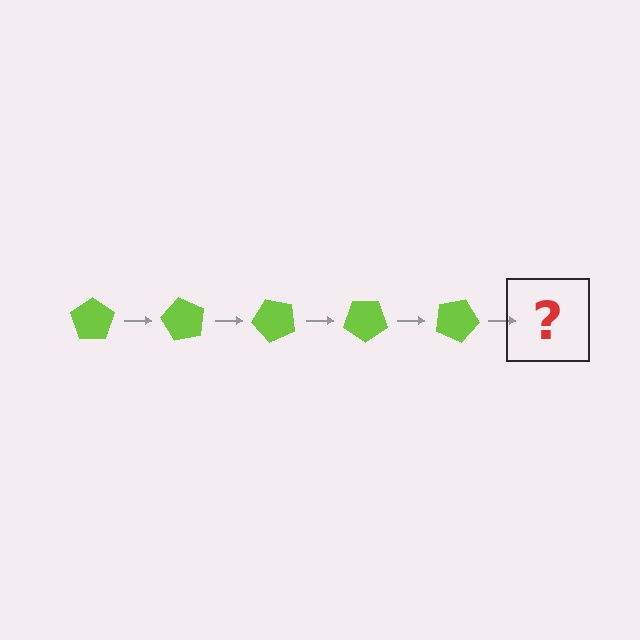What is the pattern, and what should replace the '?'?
The pattern is that the pentagon rotates 60 degrees each step. The '?' should be a lime pentagon rotated 300 degrees.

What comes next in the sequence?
The next element should be a lime pentagon rotated 300 degrees.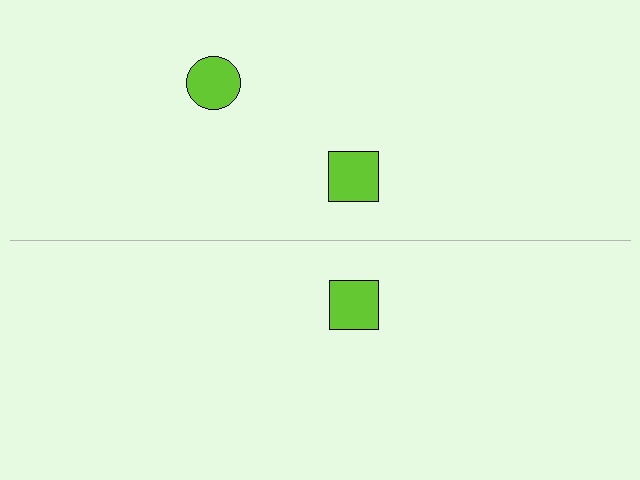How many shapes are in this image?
There are 3 shapes in this image.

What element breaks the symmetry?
A lime circle is missing from the bottom side.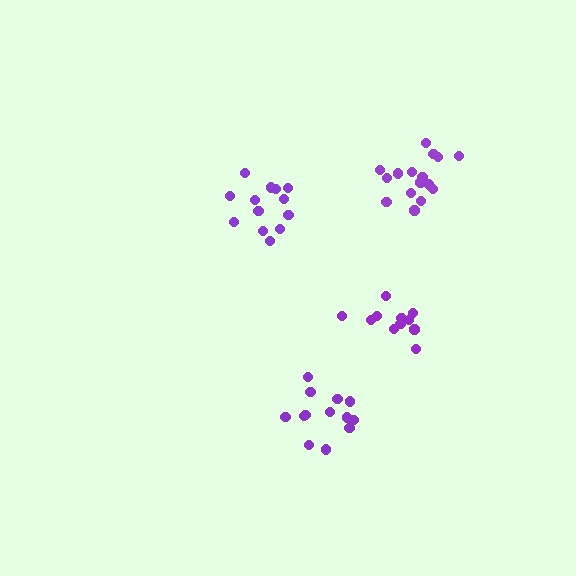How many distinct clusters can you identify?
There are 4 distinct clusters.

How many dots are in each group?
Group 1: 13 dots, Group 2: 16 dots, Group 3: 12 dots, Group 4: 13 dots (54 total).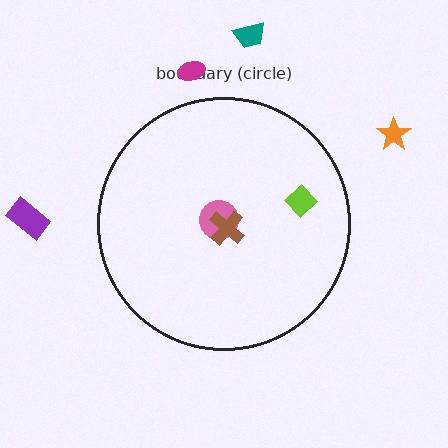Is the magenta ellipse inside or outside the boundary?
Outside.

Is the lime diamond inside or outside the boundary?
Inside.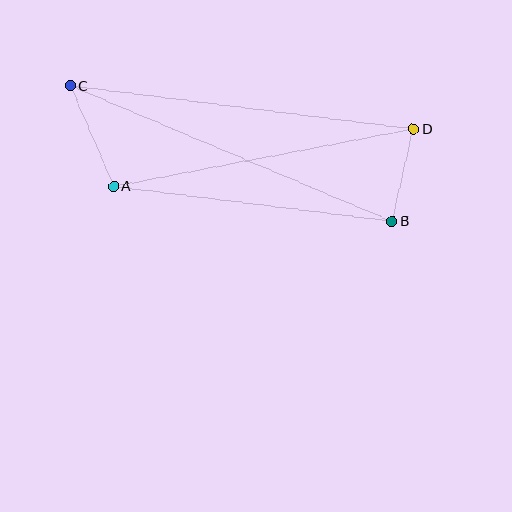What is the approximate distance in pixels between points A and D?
The distance between A and D is approximately 305 pixels.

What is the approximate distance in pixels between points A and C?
The distance between A and C is approximately 110 pixels.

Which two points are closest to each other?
Points B and D are closest to each other.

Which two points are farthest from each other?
Points B and C are farthest from each other.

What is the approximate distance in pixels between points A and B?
The distance between A and B is approximately 281 pixels.